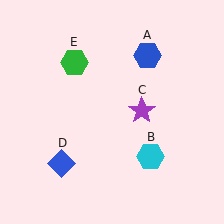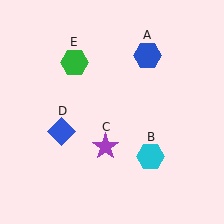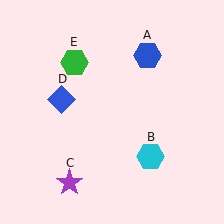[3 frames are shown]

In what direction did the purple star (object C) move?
The purple star (object C) moved down and to the left.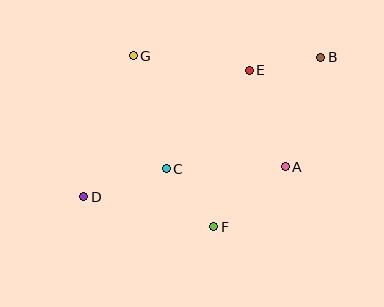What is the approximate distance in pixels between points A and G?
The distance between A and G is approximately 189 pixels.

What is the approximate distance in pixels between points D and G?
The distance between D and G is approximately 150 pixels.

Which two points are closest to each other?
Points B and E are closest to each other.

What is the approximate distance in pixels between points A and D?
The distance between A and D is approximately 204 pixels.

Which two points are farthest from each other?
Points B and D are farthest from each other.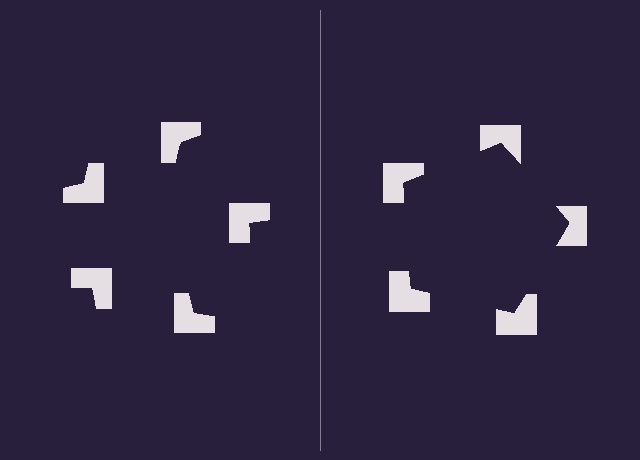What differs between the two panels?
The notched squares are positioned identically on both sides; only the wedge orientations differ. On the right they align to a pentagon; on the left they are misaligned.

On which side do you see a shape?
An illusory pentagon appears on the right side. On the left side the wedge cuts are rotated, so no coherent shape forms.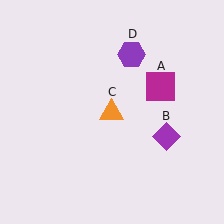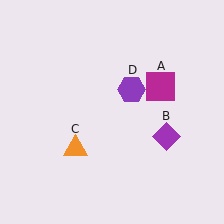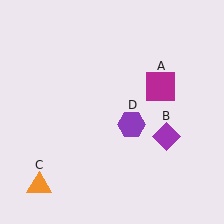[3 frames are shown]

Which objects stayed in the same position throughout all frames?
Magenta square (object A) and purple diamond (object B) remained stationary.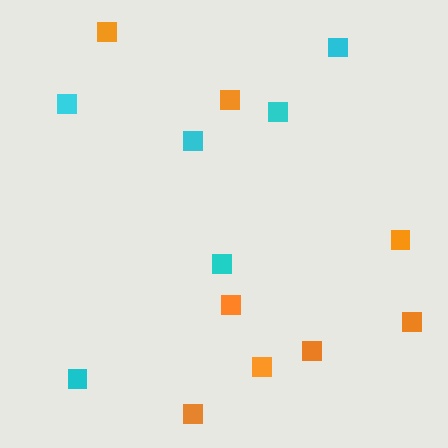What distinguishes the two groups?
There are 2 groups: one group of orange squares (8) and one group of cyan squares (6).